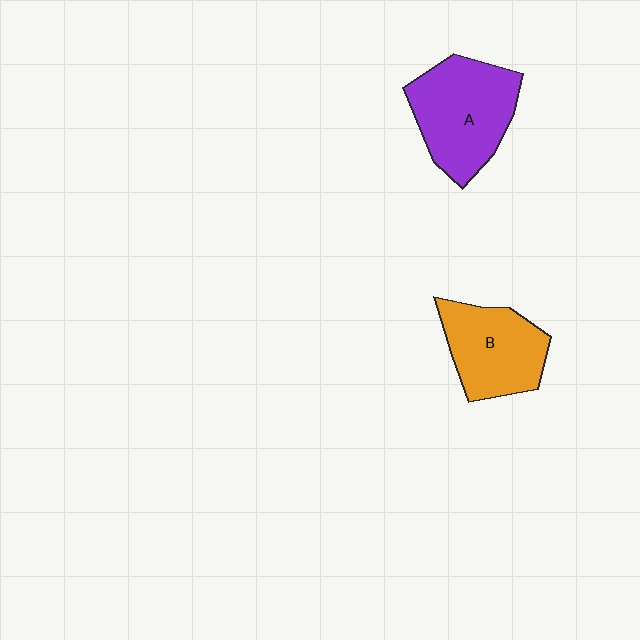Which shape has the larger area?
Shape A (purple).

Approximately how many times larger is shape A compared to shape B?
Approximately 1.2 times.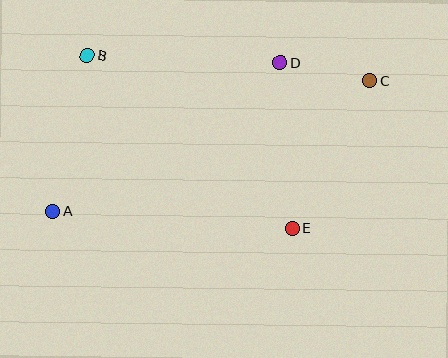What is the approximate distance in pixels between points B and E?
The distance between B and E is approximately 268 pixels.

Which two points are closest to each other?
Points C and D are closest to each other.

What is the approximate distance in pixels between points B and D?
The distance between B and D is approximately 193 pixels.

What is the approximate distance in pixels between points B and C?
The distance between B and C is approximately 284 pixels.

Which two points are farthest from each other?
Points A and C are farthest from each other.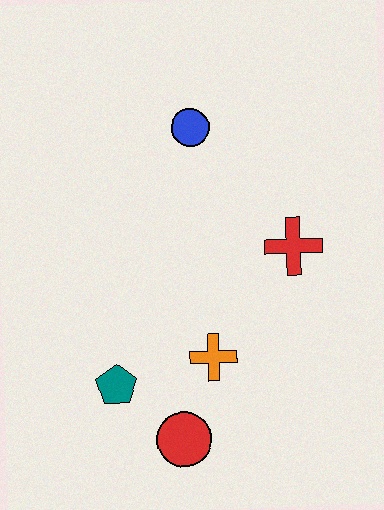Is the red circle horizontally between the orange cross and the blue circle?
No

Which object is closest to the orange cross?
The red circle is closest to the orange cross.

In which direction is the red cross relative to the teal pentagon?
The red cross is to the right of the teal pentagon.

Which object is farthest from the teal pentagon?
The blue circle is farthest from the teal pentagon.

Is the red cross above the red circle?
Yes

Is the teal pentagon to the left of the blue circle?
Yes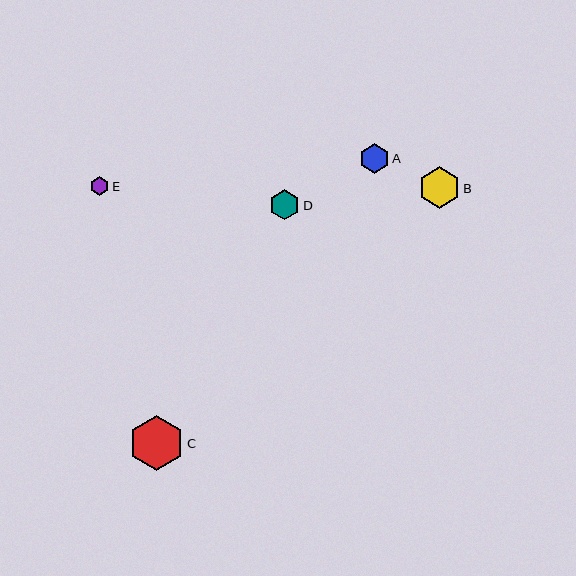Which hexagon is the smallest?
Hexagon E is the smallest with a size of approximately 19 pixels.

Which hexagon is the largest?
Hexagon C is the largest with a size of approximately 55 pixels.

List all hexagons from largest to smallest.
From largest to smallest: C, B, D, A, E.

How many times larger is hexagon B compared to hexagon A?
Hexagon B is approximately 1.4 times the size of hexagon A.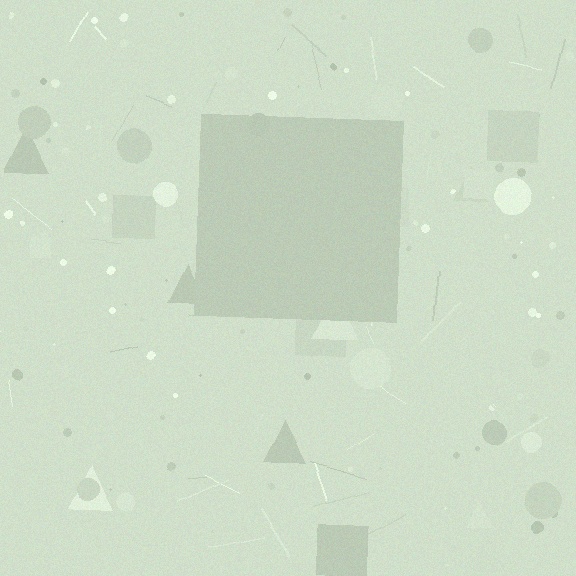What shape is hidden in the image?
A square is hidden in the image.